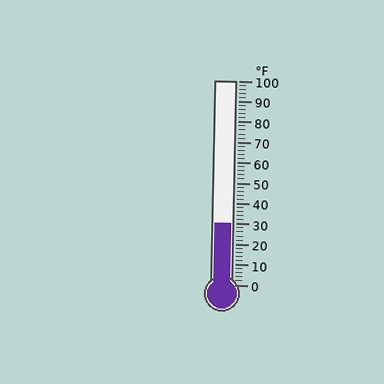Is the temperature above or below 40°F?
The temperature is below 40°F.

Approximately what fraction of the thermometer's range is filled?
The thermometer is filled to approximately 30% of its range.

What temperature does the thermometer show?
The thermometer shows approximately 30°F.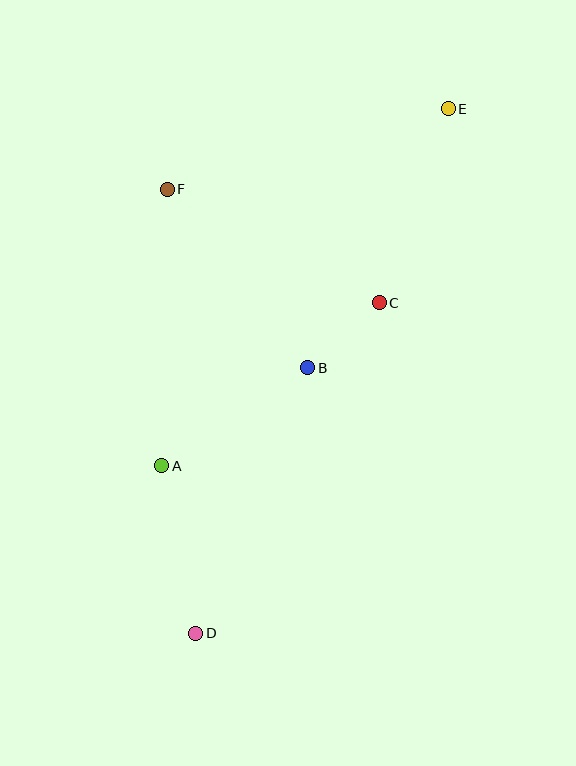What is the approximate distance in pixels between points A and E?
The distance between A and E is approximately 458 pixels.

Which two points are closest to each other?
Points B and C are closest to each other.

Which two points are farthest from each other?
Points D and E are farthest from each other.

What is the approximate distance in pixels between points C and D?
The distance between C and D is approximately 378 pixels.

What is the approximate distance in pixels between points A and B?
The distance between A and B is approximately 175 pixels.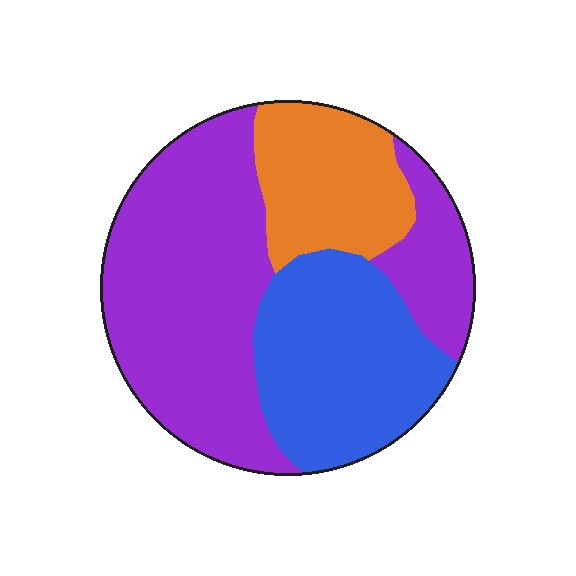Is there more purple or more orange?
Purple.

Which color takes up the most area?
Purple, at roughly 50%.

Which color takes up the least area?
Orange, at roughly 20%.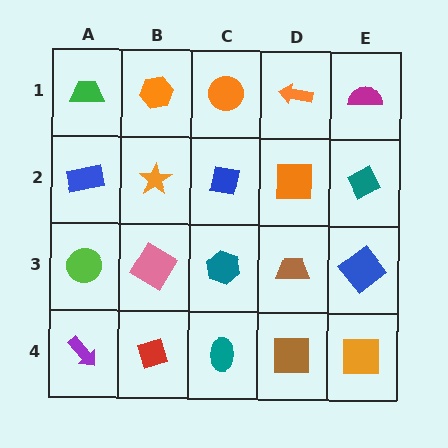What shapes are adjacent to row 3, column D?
An orange square (row 2, column D), a brown square (row 4, column D), a teal hexagon (row 3, column C), a blue diamond (row 3, column E).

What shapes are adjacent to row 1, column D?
An orange square (row 2, column D), an orange circle (row 1, column C), a magenta semicircle (row 1, column E).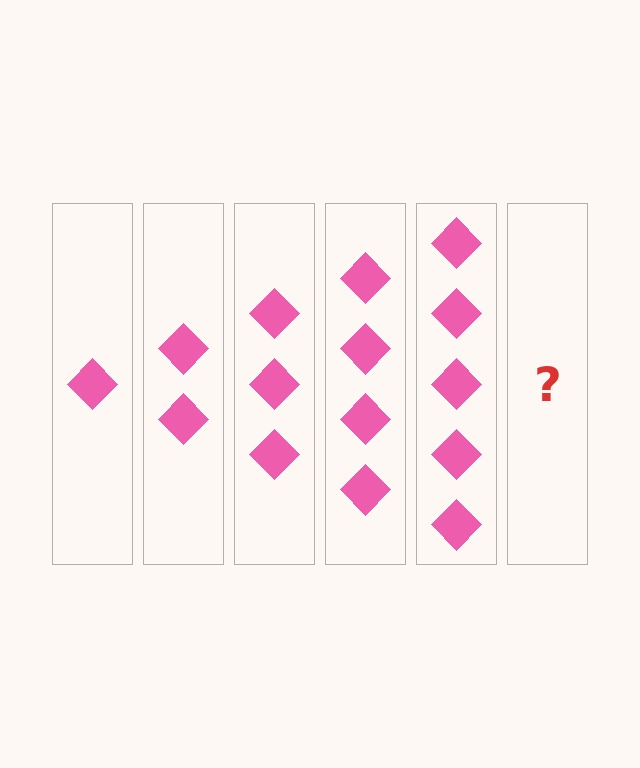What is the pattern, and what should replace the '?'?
The pattern is that each step adds one more diamond. The '?' should be 6 diamonds.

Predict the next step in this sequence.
The next step is 6 diamonds.